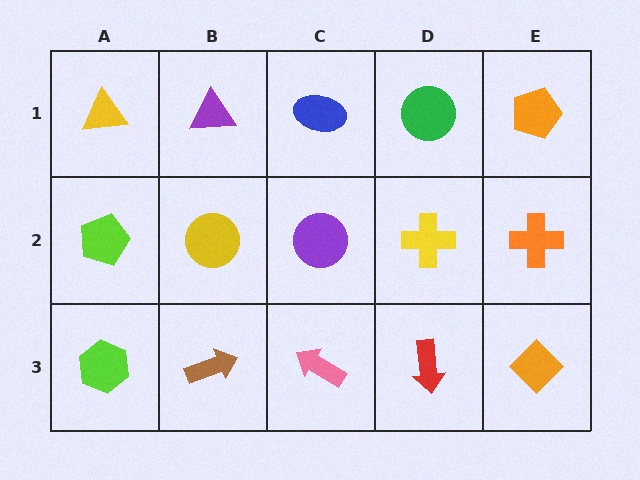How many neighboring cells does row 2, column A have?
3.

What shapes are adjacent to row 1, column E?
An orange cross (row 2, column E), a green circle (row 1, column D).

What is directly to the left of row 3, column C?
A brown arrow.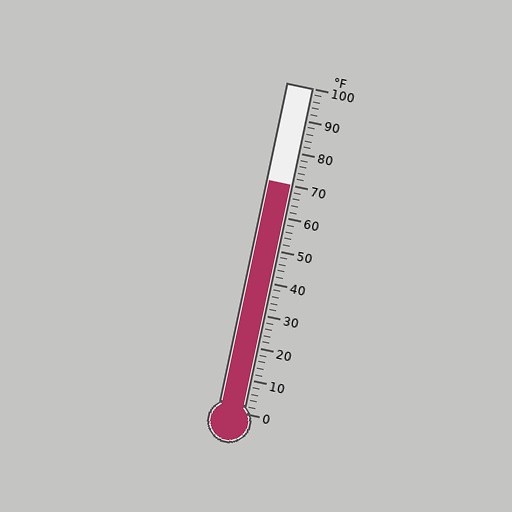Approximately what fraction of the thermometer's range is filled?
The thermometer is filled to approximately 70% of its range.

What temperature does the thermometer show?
The thermometer shows approximately 70°F.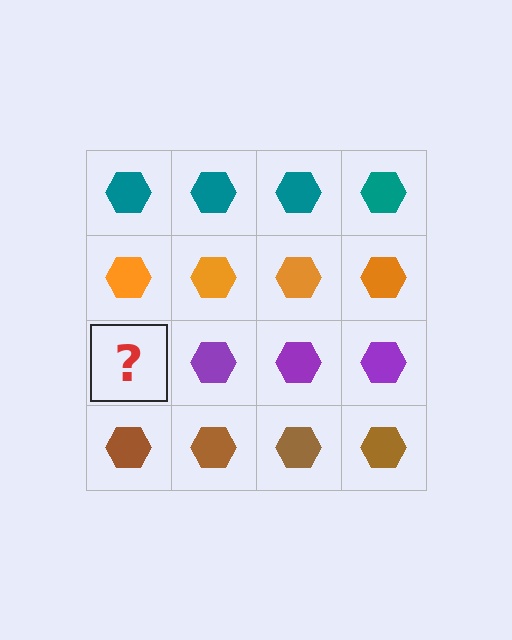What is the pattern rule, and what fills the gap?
The rule is that each row has a consistent color. The gap should be filled with a purple hexagon.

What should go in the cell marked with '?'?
The missing cell should contain a purple hexagon.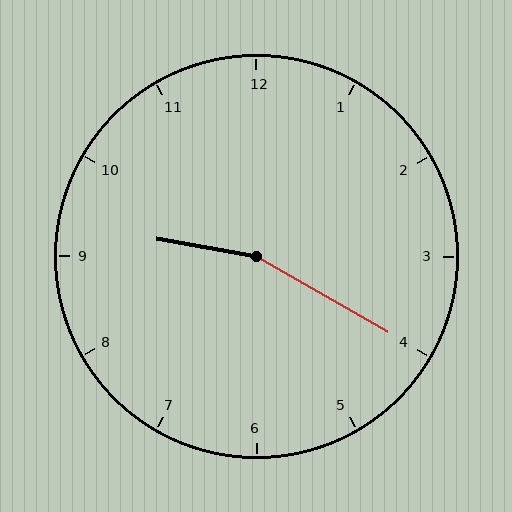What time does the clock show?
9:20.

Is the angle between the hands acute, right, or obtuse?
It is obtuse.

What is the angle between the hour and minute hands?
Approximately 160 degrees.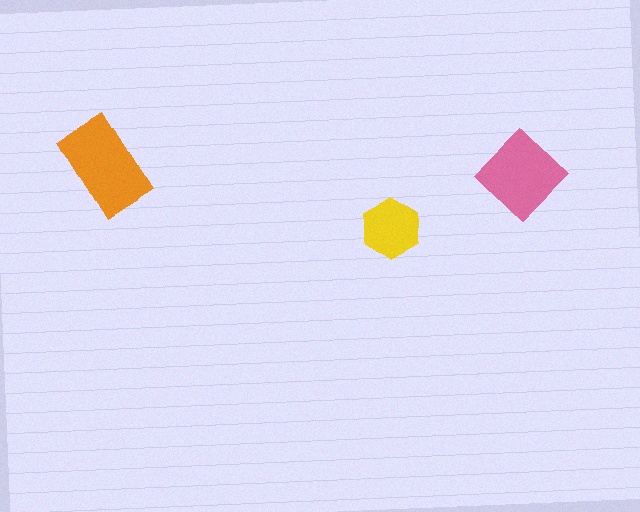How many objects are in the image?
There are 3 objects in the image.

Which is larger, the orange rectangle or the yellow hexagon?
The orange rectangle.